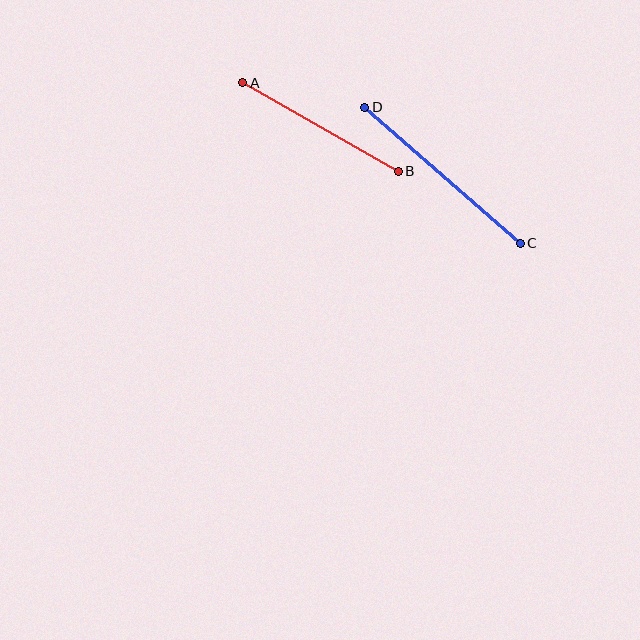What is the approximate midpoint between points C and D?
The midpoint is at approximately (443, 175) pixels.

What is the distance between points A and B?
The distance is approximately 179 pixels.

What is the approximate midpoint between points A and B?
The midpoint is at approximately (321, 127) pixels.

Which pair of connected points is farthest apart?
Points C and D are farthest apart.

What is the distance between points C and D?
The distance is approximately 207 pixels.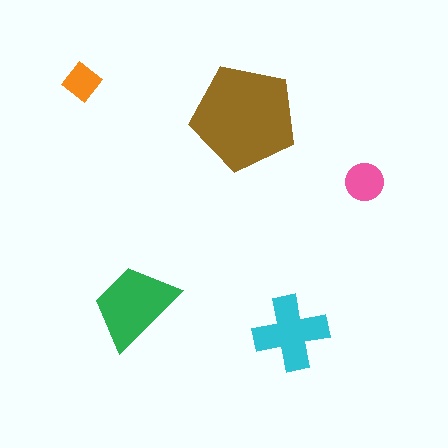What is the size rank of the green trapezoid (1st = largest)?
2nd.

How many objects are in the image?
There are 5 objects in the image.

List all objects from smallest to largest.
The orange diamond, the pink circle, the cyan cross, the green trapezoid, the brown pentagon.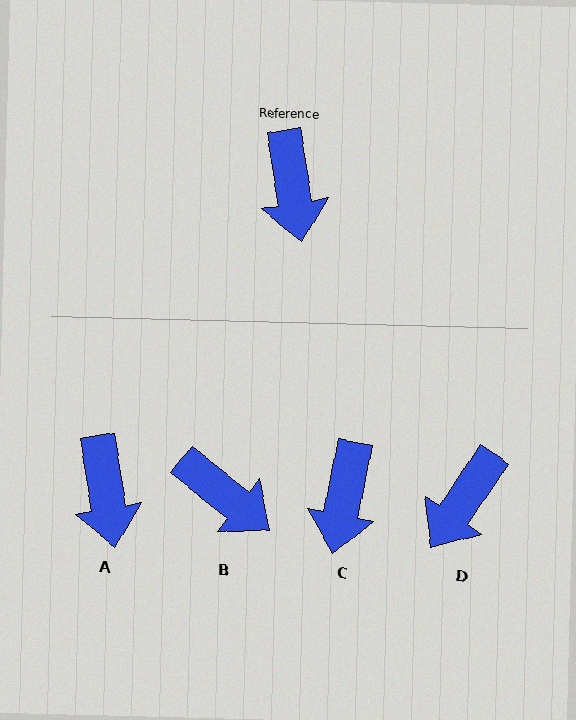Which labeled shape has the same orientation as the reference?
A.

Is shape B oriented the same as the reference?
No, it is off by about 42 degrees.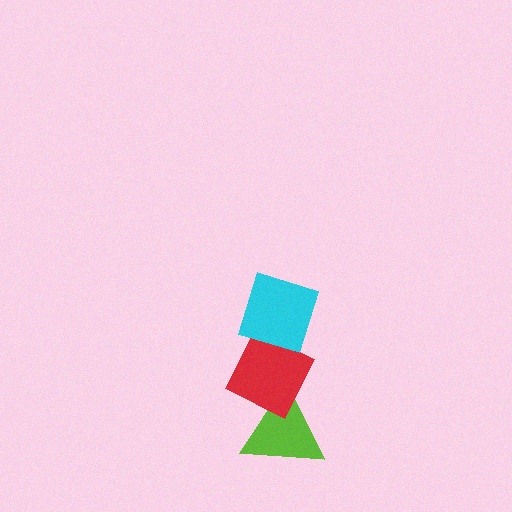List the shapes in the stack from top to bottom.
From top to bottom: the cyan diamond, the red diamond, the lime triangle.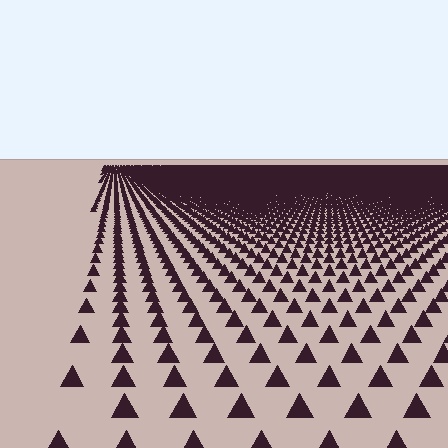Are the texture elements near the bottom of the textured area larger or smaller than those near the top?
Larger. Near the bottom, elements are closer to the viewer and appear at a bigger on-screen size.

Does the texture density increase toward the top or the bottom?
Density increases toward the top.